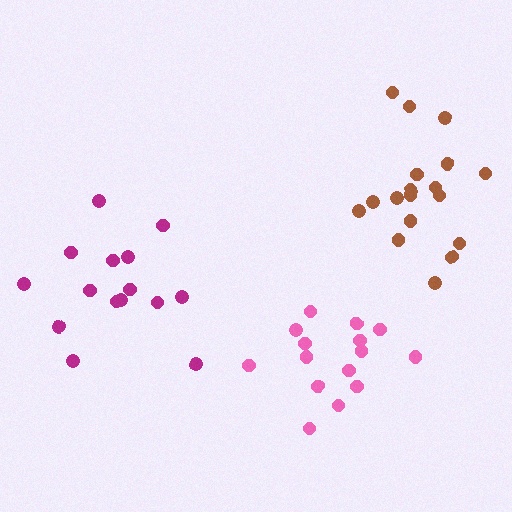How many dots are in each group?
Group 1: 15 dots, Group 2: 18 dots, Group 3: 15 dots (48 total).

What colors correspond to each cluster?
The clusters are colored: magenta, brown, pink.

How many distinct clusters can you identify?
There are 3 distinct clusters.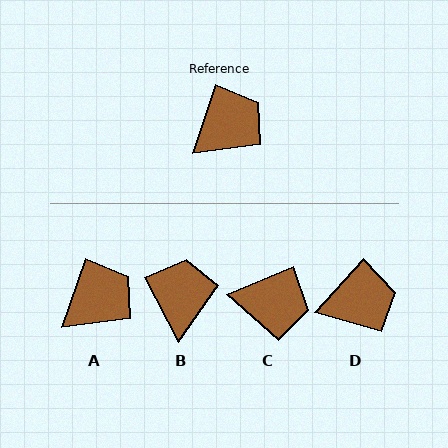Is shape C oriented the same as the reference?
No, it is off by about 48 degrees.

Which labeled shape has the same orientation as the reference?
A.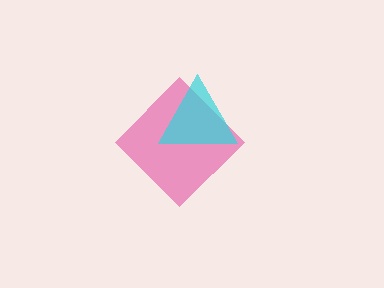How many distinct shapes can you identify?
There are 2 distinct shapes: a pink diamond, a cyan triangle.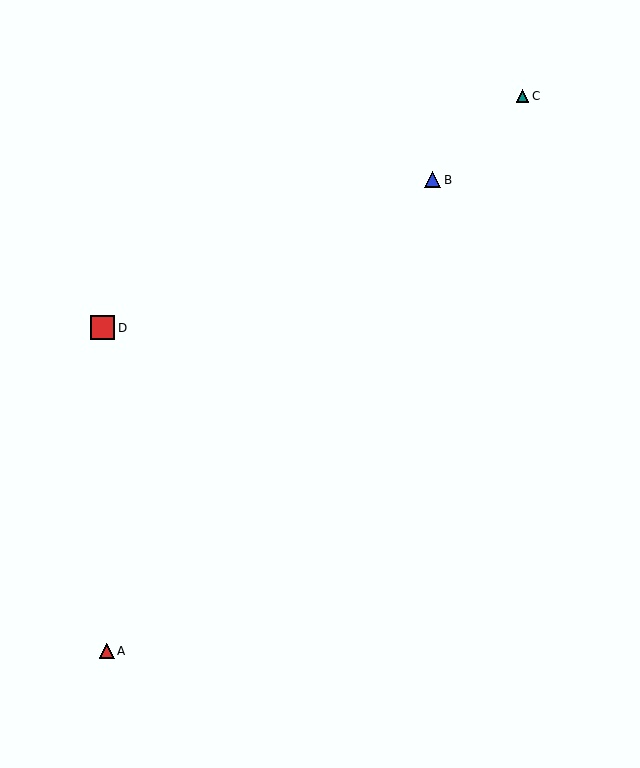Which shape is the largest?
The red square (labeled D) is the largest.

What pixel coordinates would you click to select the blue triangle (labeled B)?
Click at (433, 180) to select the blue triangle B.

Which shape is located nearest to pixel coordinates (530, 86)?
The teal triangle (labeled C) at (522, 96) is nearest to that location.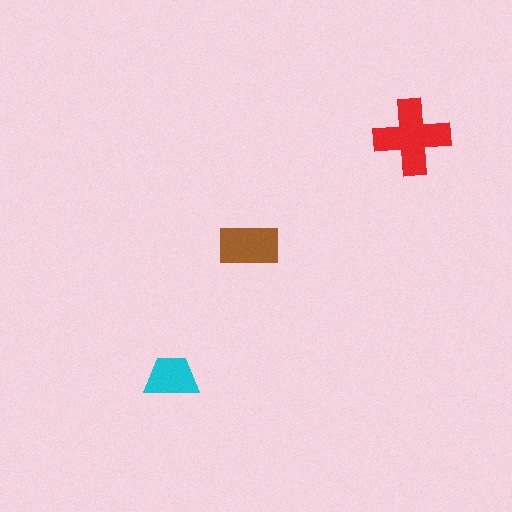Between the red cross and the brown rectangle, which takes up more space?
The red cross.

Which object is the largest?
The red cross.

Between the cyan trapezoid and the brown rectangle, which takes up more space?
The brown rectangle.